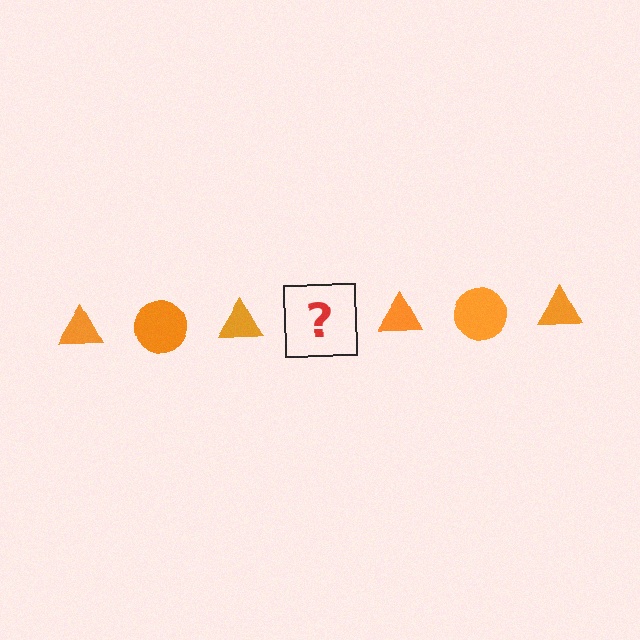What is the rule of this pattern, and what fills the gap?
The rule is that the pattern cycles through triangle, circle shapes in orange. The gap should be filled with an orange circle.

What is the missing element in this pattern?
The missing element is an orange circle.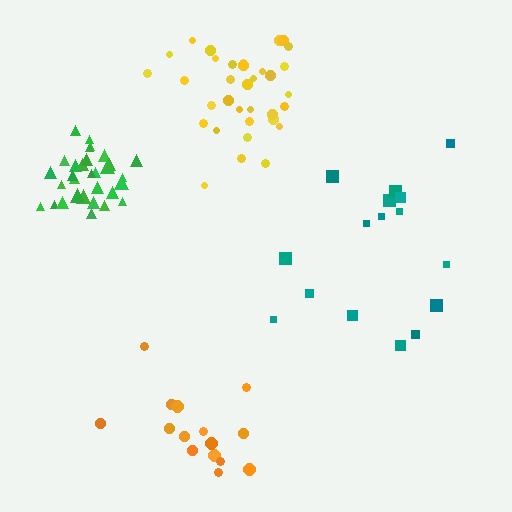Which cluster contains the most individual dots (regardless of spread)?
Yellow (34).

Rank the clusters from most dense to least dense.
green, yellow, orange, teal.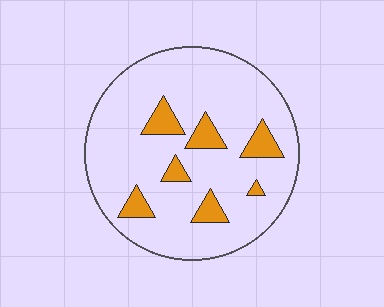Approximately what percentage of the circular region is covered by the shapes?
Approximately 15%.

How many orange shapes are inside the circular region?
7.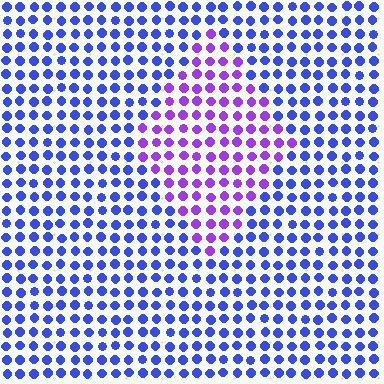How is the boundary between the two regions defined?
The boundary is defined purely by a slight shift in hue (about 45 degrees). Spacing, size, and orientation are identical on both sides.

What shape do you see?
I see a diamond.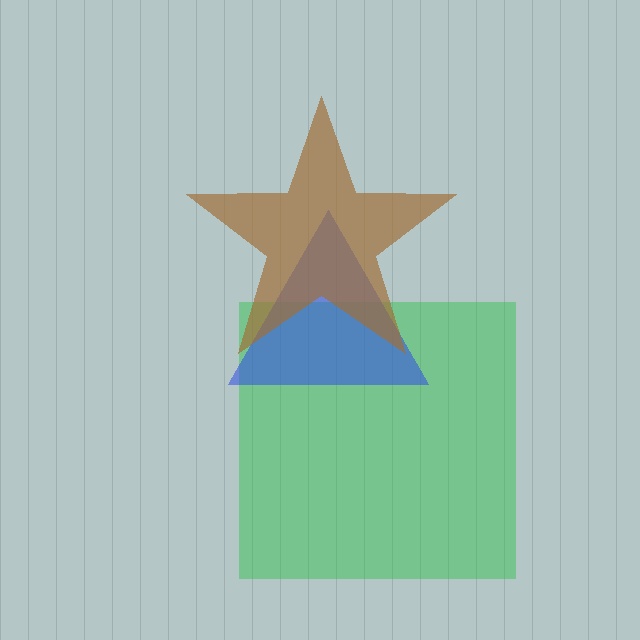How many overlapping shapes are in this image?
There are 3 overlapping shapes in the image.